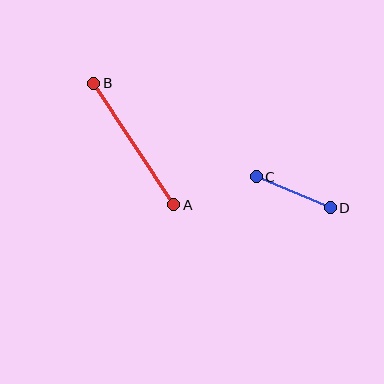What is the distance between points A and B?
The distance is approximately 145 pixels.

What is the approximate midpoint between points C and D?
The midpoint is at approximately (293, 192) pixels.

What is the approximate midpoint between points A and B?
The midpoint is at approximately (134, 144) pixels.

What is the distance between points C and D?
The distance is approximately 80 pixels.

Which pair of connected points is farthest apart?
Points A and B are farthest apart.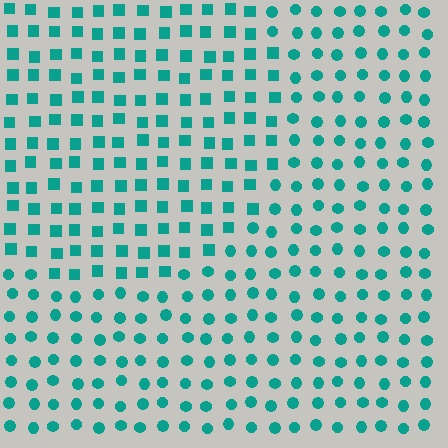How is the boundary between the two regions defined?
The boundary is defined by a change in element shape: squares inside vs. circles outside. All elements share the same color and spacing.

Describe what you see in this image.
The image is filled with small teal elements arranged in a uniform grid. A circle-shaped region contains squares, while the surrounding area contains circles. The boundary is defined purely by the change in element shape.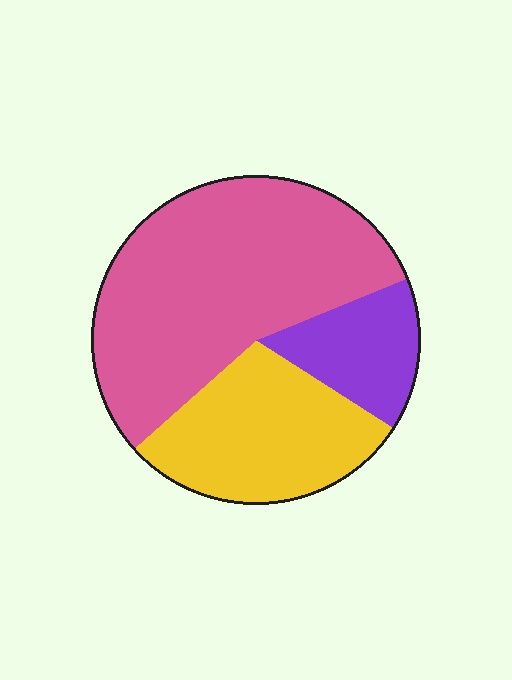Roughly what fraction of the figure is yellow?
Yellow covers around 30% of the figure.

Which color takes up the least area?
Purple, at roughly 15%.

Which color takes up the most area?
Pink, at roughly 55%.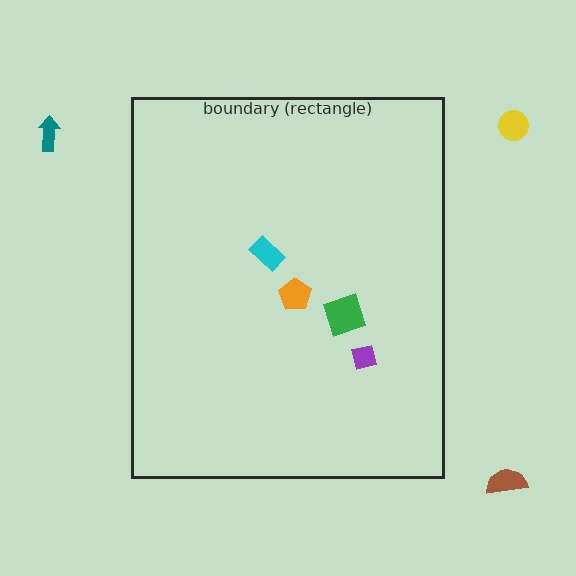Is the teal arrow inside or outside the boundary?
Outside.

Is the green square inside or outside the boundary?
Inside.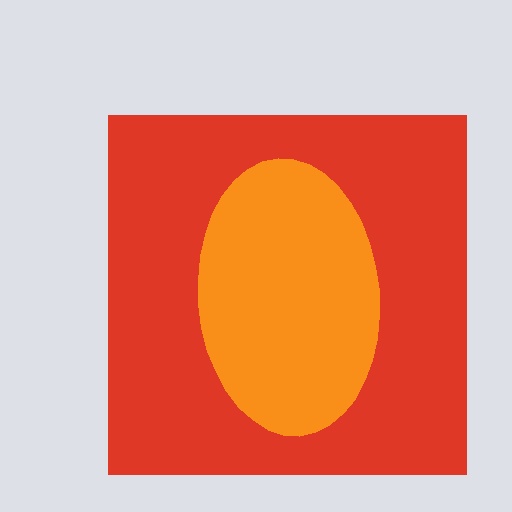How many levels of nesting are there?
2.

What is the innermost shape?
The orange ellipse.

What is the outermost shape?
The red square.